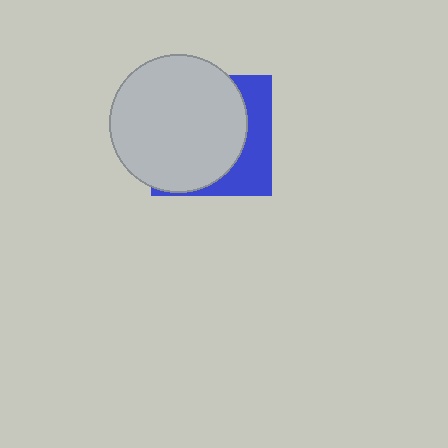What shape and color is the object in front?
The object in front is a light gray circle.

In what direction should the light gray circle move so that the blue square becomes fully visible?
The light gray circle should move left. That is the shortest direction to clear the overlap and leave the blue square fully visible.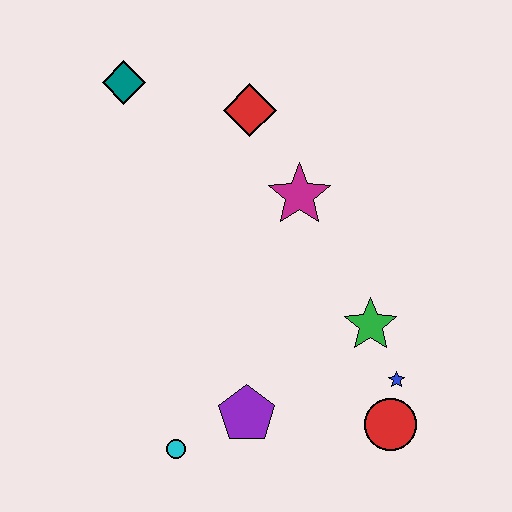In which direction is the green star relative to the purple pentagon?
The green star is to the right of the purple pentagon.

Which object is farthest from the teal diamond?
The red circle is farthest from the teal diamond.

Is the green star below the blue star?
No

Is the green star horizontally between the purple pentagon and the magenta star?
No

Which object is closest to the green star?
The blue star is closest to the green star.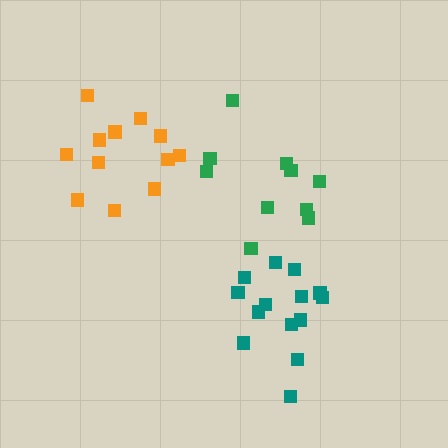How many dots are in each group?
Group 1: 14 dots, Group 2: 12 dots, Group 3: 10 dots (36 total).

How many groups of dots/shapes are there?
There are 3 groups.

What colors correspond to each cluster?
The clusters are colored: teal, orange, green.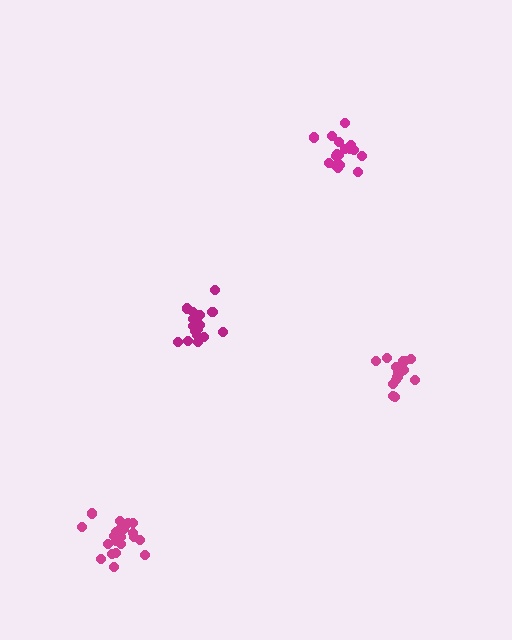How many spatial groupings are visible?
There are 4 spatial groupings.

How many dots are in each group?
Group 1: 16 dots, Group 2: 18 dots, Group 3: 19 dots, Group 4: 21 dots (74 total).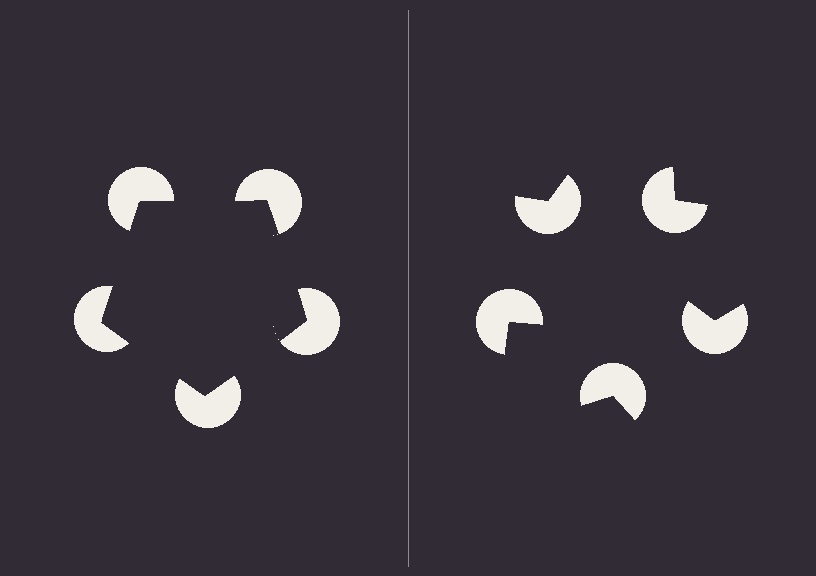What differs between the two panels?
The pac-man discs are positioned identically on both sides; only the wedge orientations differ. On the left they align to a pentagon; on the right they are misaligned.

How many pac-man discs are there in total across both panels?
10 — 5 on each side.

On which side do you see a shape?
An illusory pentagon appears on the left side. On the right side the wedge cuts are rotated, so no coherent shape forms.